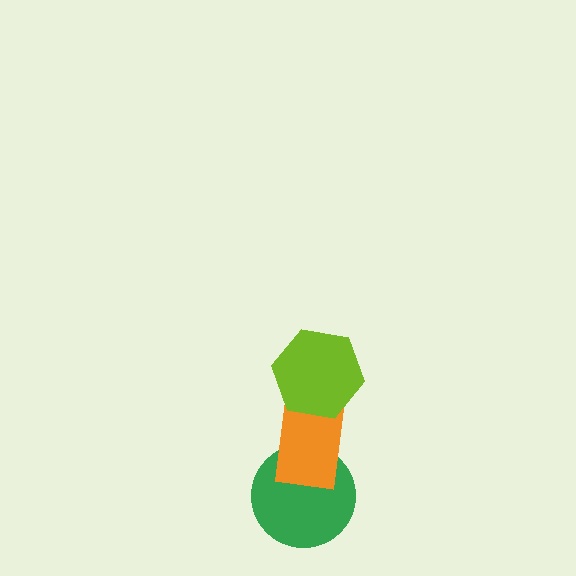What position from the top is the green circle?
The green circle is 3rd from the top.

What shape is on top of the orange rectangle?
The lime hexagon is on top of the orange rectangle.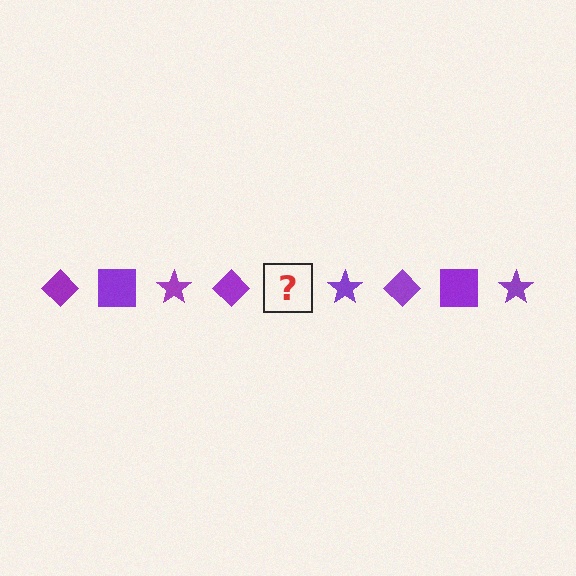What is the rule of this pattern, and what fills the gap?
The rule is that the pattern cycles through diamond, square, star shapes in purple. The gap should be filled with a purple square.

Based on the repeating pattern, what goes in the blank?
The blank should be a purple square.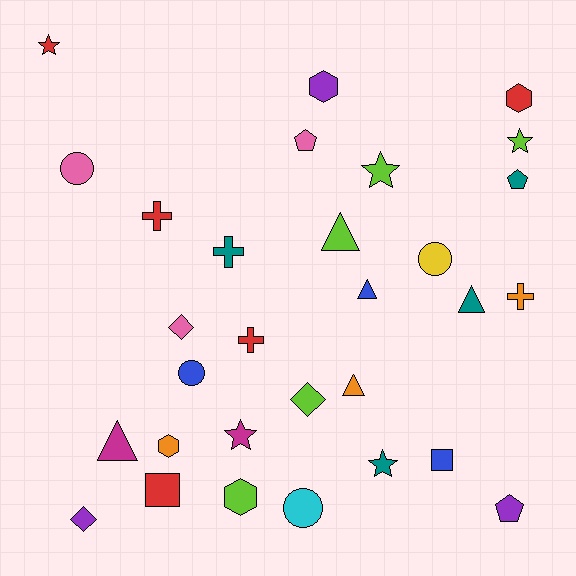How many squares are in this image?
There are 2 squares.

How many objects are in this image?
There are 30 objects.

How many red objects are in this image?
There are 5 red objects.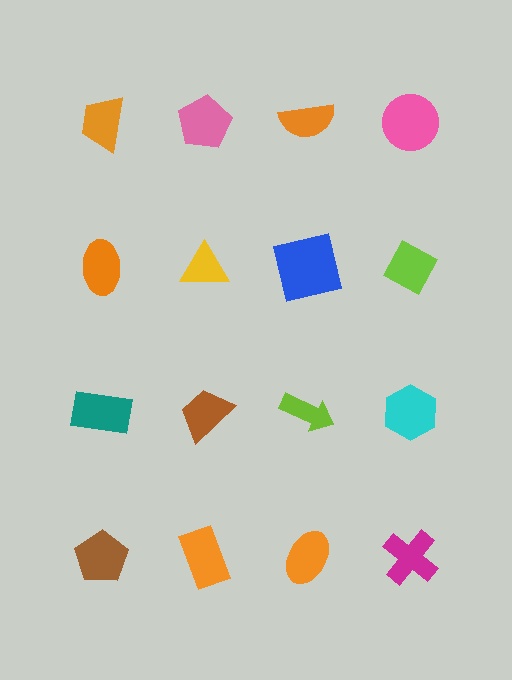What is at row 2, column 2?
A yellow triangle.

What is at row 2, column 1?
An orange ellipse.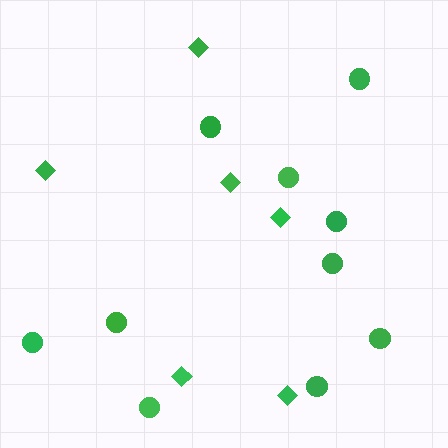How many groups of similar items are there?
There are 2 groups: one group of circles (10) and one group of diamonds (6).